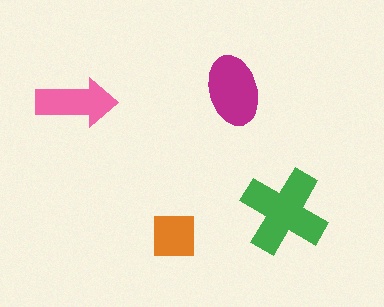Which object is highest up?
The magenta ellipse is topmost.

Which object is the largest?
The green cross.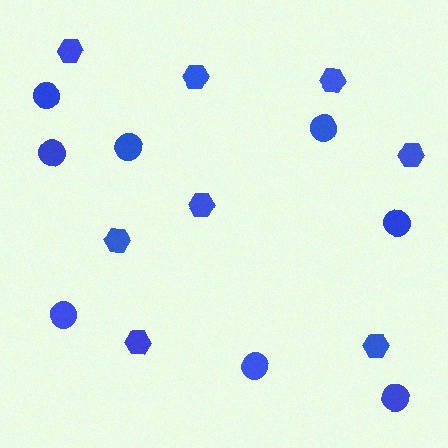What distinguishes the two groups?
There are 2 groups: one group of hexagons (8) and one group of circles (8).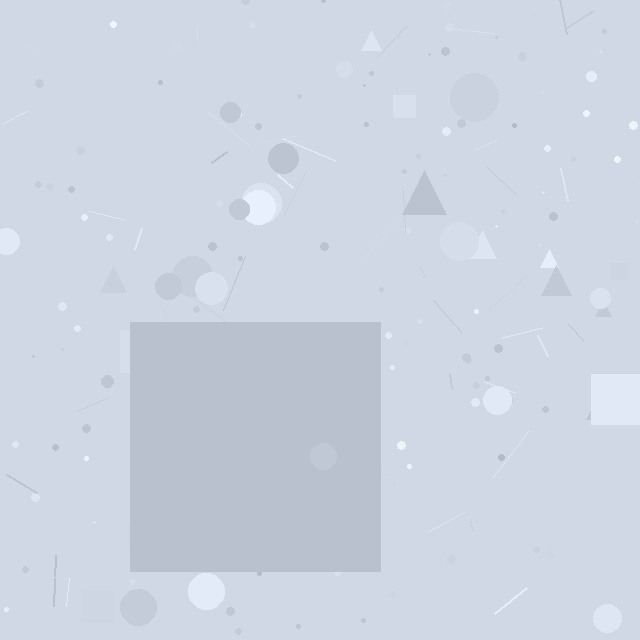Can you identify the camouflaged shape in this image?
The camouflaged shape is a square.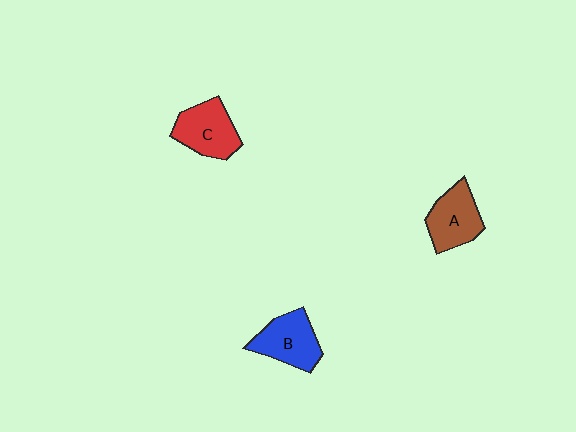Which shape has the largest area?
Shape B (blue).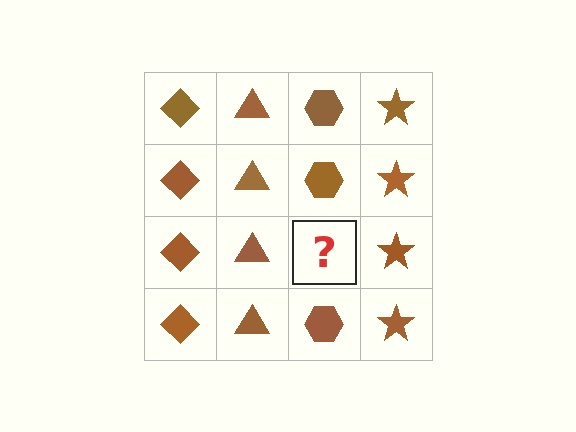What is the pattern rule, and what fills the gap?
The rule is that each column has a consistent shape. The gap should be filled with a brown hexagon.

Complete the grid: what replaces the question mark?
The question mark should be replaced with a brown hexagon.